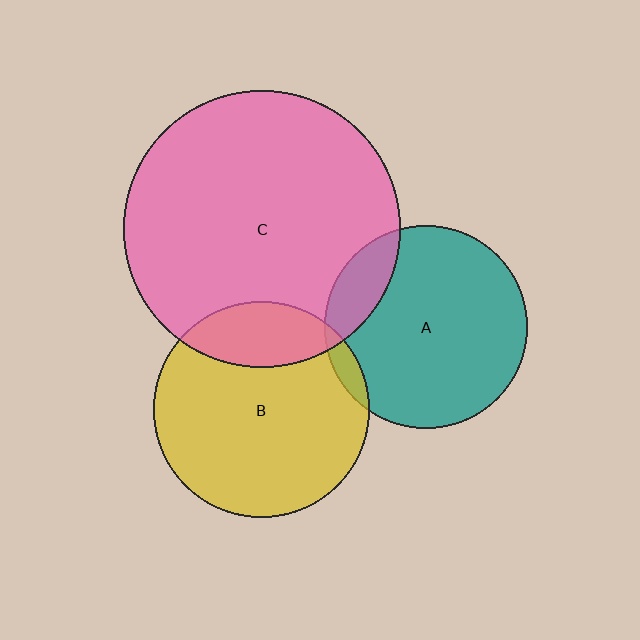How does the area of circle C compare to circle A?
Approximately 1.9 times.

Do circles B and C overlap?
Yes.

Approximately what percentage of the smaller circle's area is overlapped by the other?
Approximately 20%.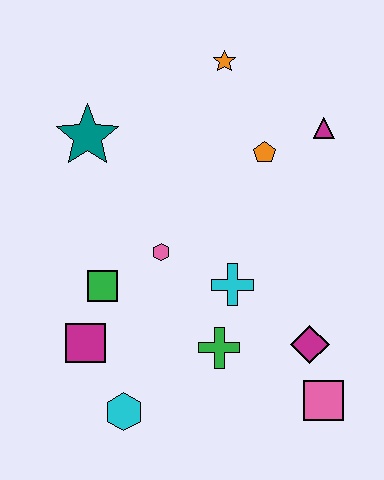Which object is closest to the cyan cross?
The green cross is closest to the cyan cross.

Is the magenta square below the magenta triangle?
Yes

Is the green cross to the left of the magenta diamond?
Yes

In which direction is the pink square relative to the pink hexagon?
The pink square is to the right of the pink hexagon.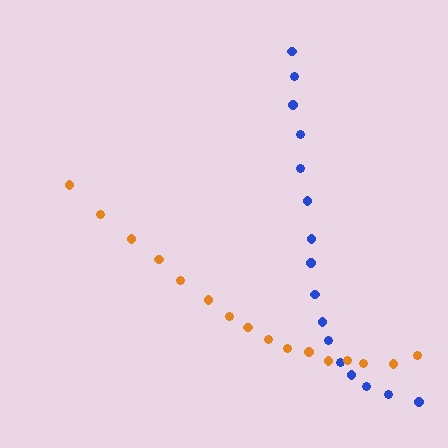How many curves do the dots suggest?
There are 2 distinct paths.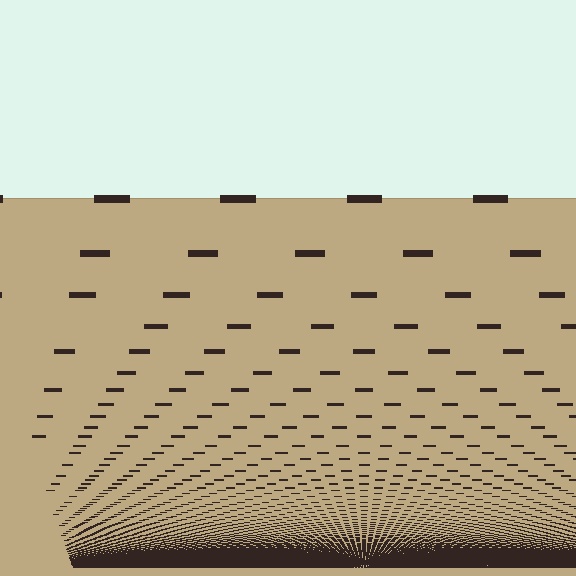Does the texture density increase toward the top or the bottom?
Density increases toward the bottom.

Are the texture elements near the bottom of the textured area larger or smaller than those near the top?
Smaller. The gradient is inverted — elements near the bottom are smaller and denser.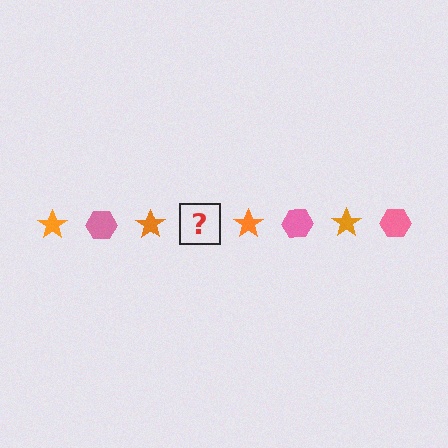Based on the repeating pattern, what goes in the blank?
The blank should be a pink hexagon.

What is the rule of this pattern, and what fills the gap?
The rule is that the pattern alternates between orange star and pink hexagon. The gap should be filled with a pink hexagon.